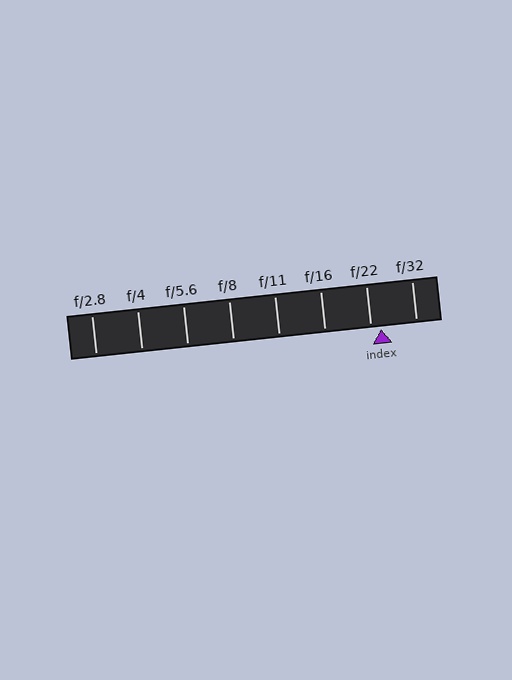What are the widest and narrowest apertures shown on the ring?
The widest aperture shown is f/2.8 and the narrowest is f/32.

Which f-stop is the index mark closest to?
The index mark is closest to f/22.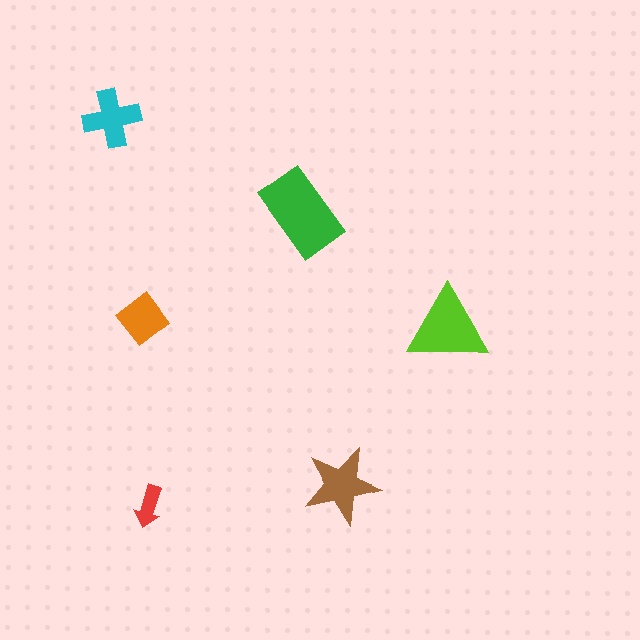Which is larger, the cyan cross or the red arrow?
The cyan cross.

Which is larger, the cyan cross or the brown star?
The brown star.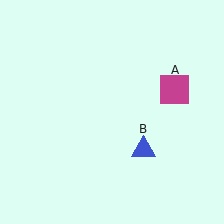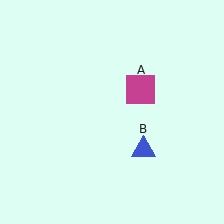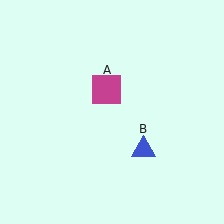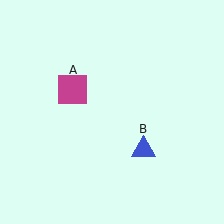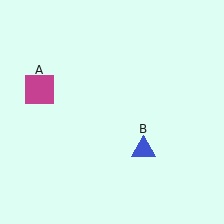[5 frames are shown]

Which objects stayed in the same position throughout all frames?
Blue triangle (object B) remained stationary.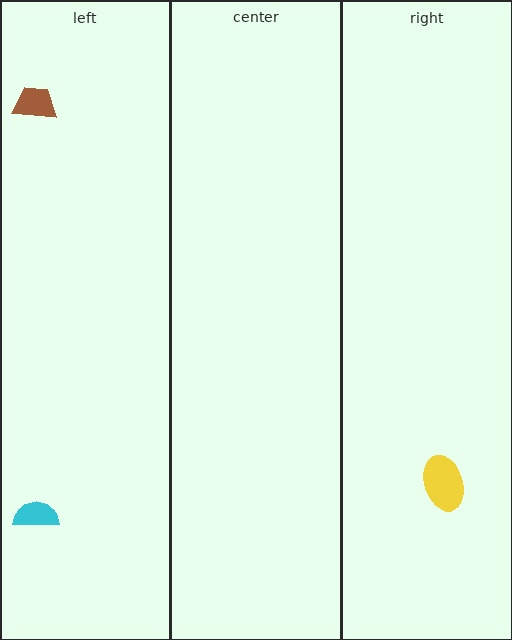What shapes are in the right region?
The yellow ellipse.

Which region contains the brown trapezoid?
The left region.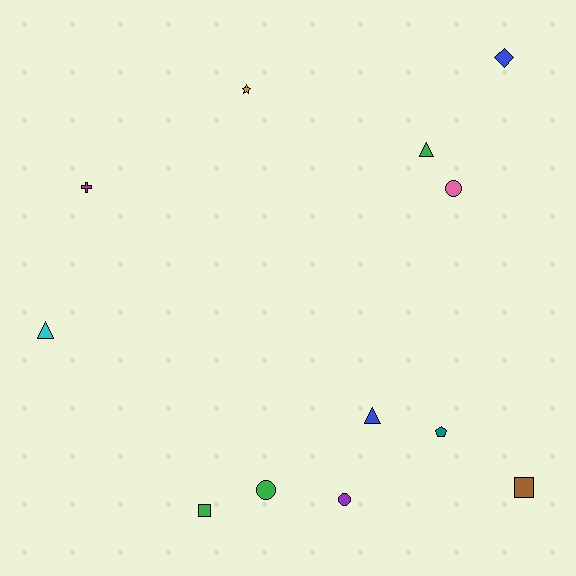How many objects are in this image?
There are 12 objects.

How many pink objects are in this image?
There is 1 pink object.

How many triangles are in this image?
There are 3 triangles.